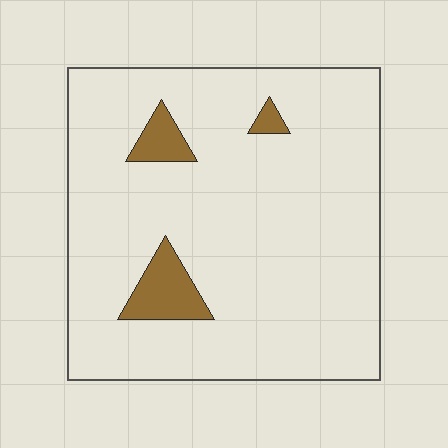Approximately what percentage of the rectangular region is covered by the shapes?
Approximately 5%.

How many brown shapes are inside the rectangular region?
3.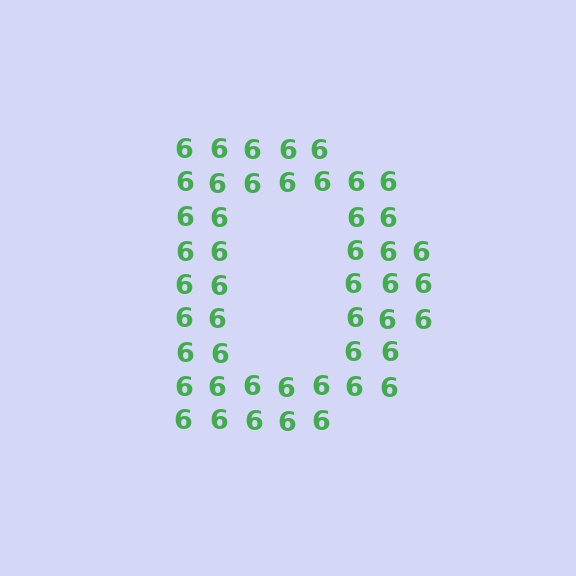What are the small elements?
The small elements are digit 6's.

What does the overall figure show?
The overall figure shows the letter D.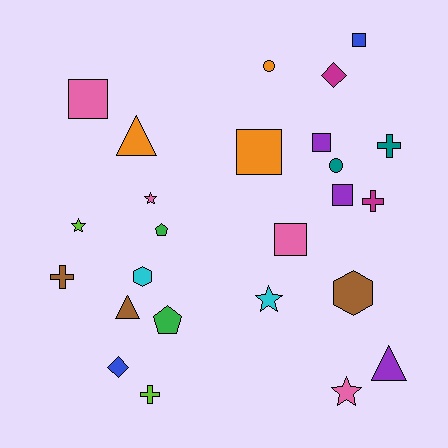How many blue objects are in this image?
There are 2 blue objects.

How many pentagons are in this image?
There are 2 pentagons.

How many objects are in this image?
There are 25 objects.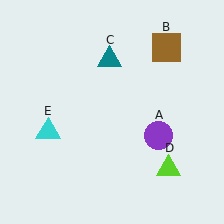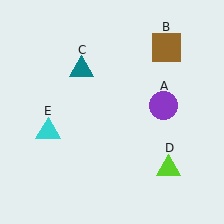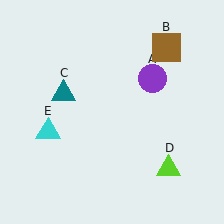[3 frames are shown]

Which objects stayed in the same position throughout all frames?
Brown square (object B) and lime triangle (object D) and cyan triangle (object E) remained stationary.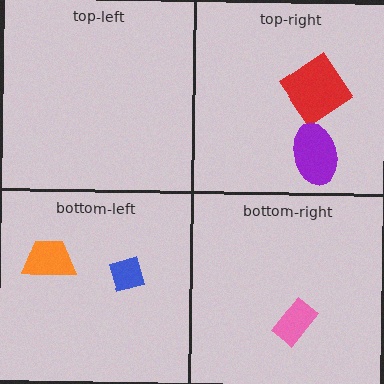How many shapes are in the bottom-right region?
1.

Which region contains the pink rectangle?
The bottom-right region.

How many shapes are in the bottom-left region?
2.